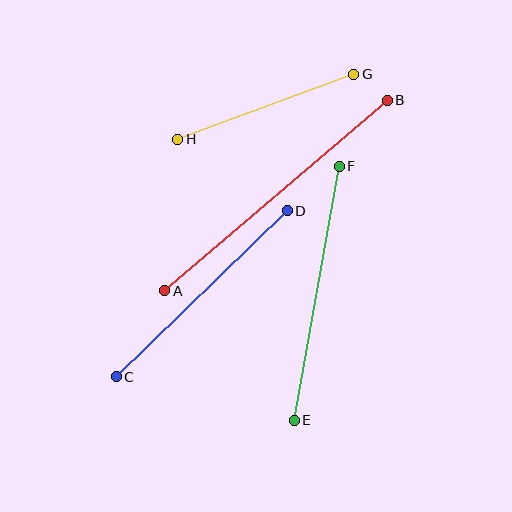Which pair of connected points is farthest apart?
Points A and B are farthest apart.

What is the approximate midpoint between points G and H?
The midpoint is at approximately (266, 107) pixels.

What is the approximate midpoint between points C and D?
The midpoint is at approximately (202, 294) pixels.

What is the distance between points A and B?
The distance is approximately 293 pixels.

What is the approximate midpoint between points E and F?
The midpoint is at approximately (317, 293) pixels.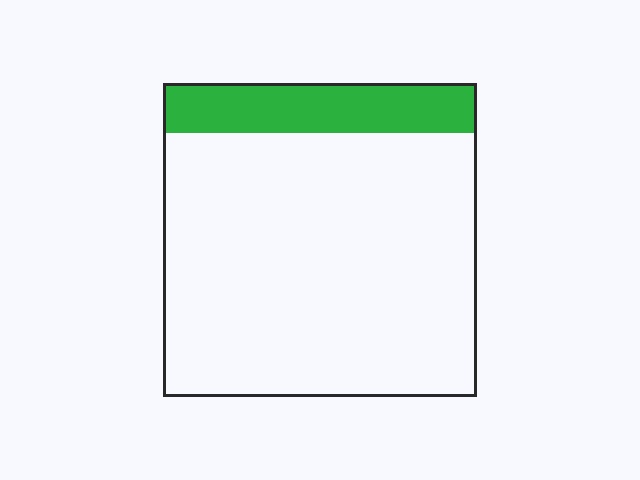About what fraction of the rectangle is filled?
About one sixth (1/6).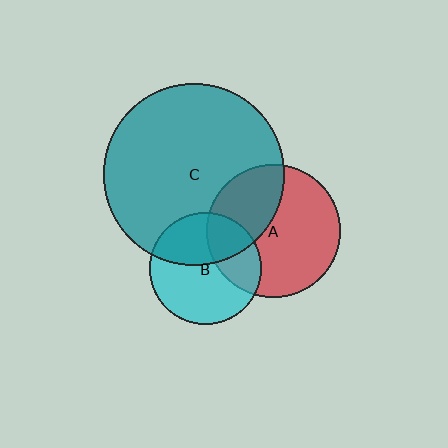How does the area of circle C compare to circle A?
Approximately 1.8 times.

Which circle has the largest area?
Circle C (teal).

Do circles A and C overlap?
Yes.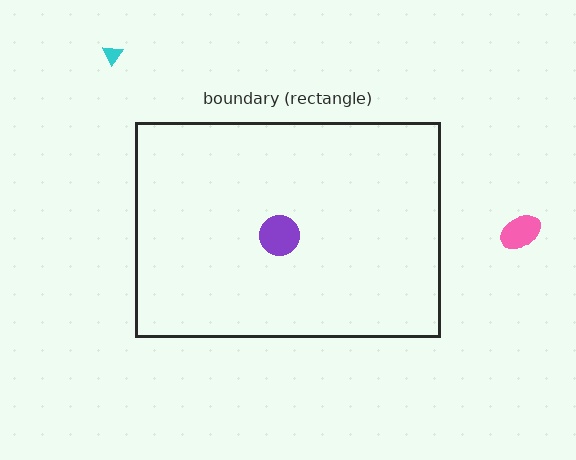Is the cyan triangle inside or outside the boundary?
Outside.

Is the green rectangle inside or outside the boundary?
Inside.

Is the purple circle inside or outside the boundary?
Inside.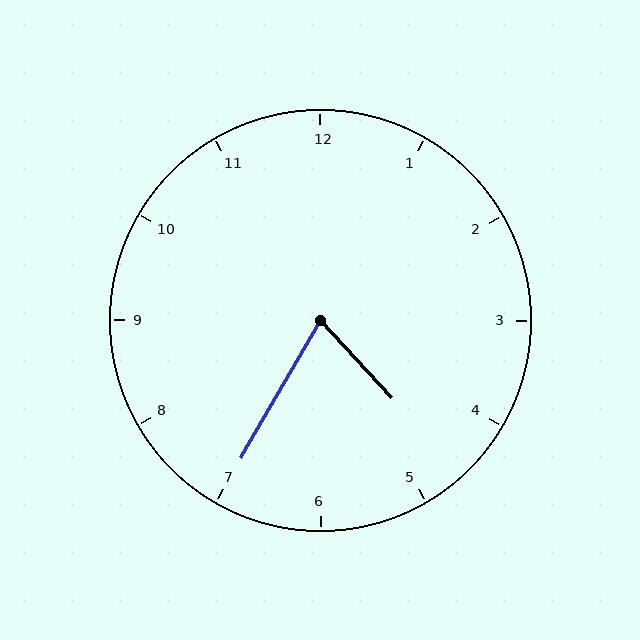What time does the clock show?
4:35.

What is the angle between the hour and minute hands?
Approximately 72 degrees.